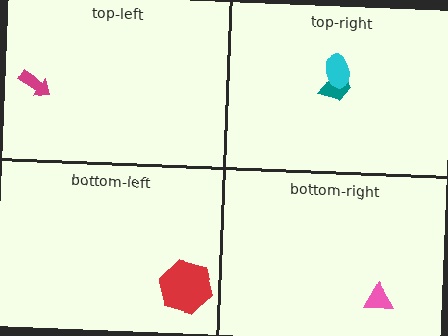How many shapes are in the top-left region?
1.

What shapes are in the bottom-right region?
The pink triangle.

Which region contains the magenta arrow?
The top-left region.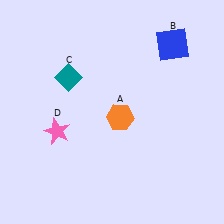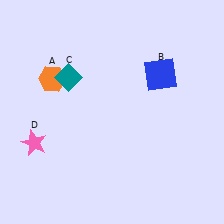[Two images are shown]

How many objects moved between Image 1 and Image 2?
3 objects moved between the two images.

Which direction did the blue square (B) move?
The blue square (B) moved down.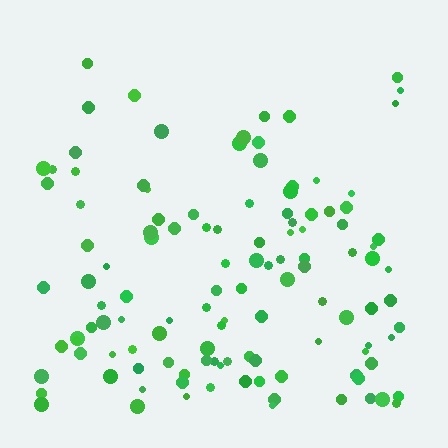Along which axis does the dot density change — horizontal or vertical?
Vertical.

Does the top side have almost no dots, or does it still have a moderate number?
Still a moderate number, just noticeably fewer than the bottom.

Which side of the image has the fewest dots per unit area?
The top.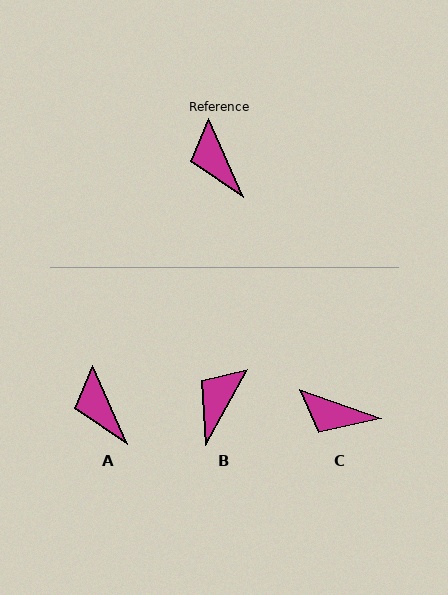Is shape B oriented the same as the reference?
No, it is off by about 53 degrees.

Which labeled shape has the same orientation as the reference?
A.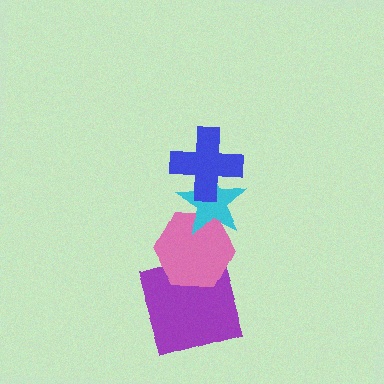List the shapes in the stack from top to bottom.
From top to bottom: the blue cross, the cyan star, the pink hexagon, the purple square.